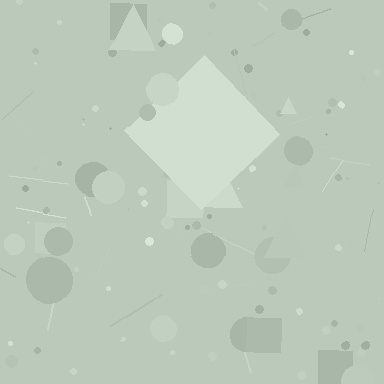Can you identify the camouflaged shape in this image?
The camouflaged shape is a diamond.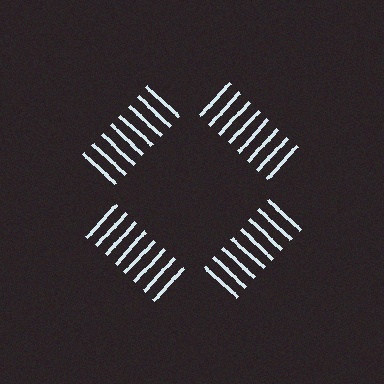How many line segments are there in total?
32 — 8 along each of the 4 edges.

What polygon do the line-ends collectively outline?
An illusory square — the line segments terminate on its edges but no continuous stroke is drawn.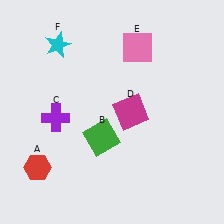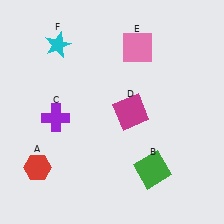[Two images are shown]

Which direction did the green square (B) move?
The green square (B) moved right.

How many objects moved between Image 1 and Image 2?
1 object moved between the two images.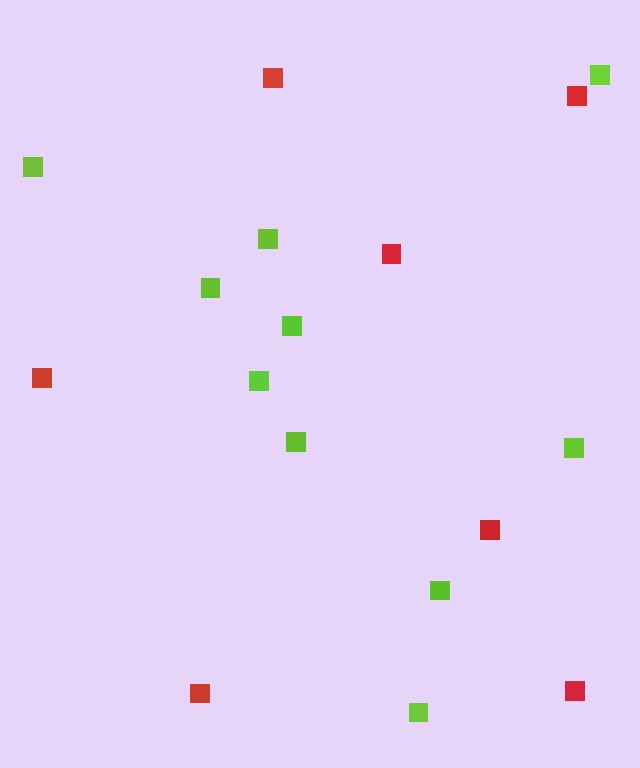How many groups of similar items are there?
There are 2 groups: one group of red squares (7) and one group of lime squares (10).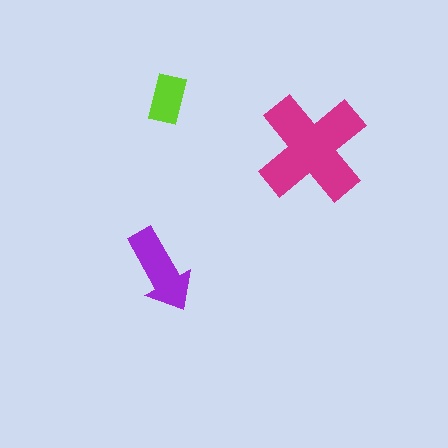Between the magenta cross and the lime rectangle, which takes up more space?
The magenta cross.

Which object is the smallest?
The lime rectangle.